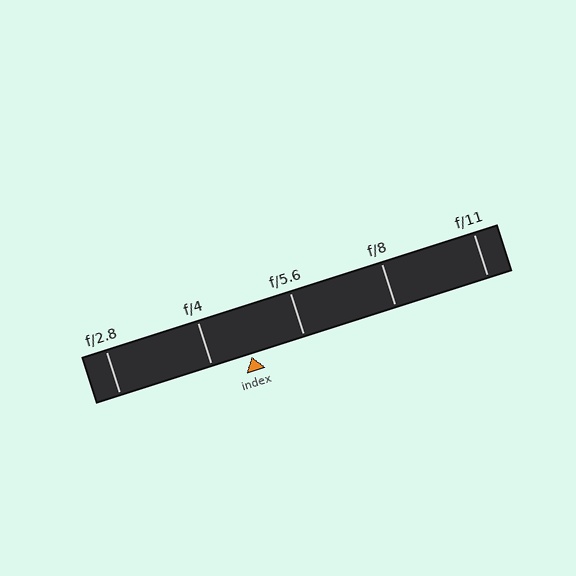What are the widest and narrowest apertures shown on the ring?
The widest aperture shown is f/2.8 and the narrowest is f/11.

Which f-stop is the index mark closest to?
The index mark is closest to f/4.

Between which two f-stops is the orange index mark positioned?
The index mark is between f/4 and f/5.6.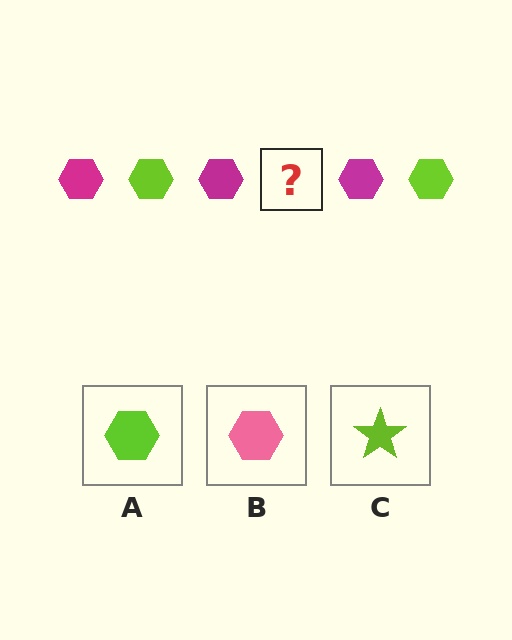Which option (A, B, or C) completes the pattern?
A.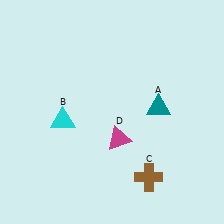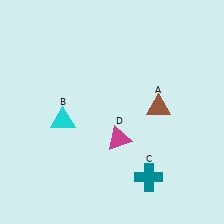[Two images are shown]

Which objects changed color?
A changed from teal to brown. C changed from brown to teal.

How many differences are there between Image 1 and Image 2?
There are 2 differences between the two images.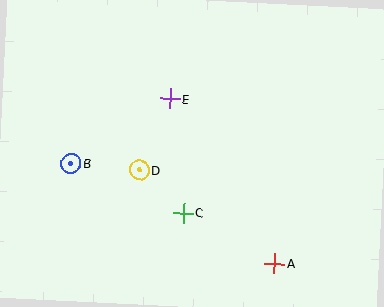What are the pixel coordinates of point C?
Point C is at (184, 213).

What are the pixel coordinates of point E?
Point E is at (170, 99).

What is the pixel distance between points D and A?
The distance between D and A is 164 pixels.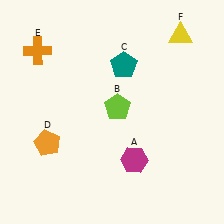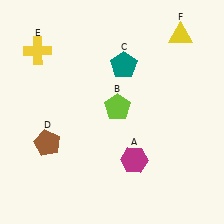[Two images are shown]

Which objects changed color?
D changed from orange to brown. E changed from orange to yellow.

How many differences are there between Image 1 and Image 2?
There are 2 differences between the two images.